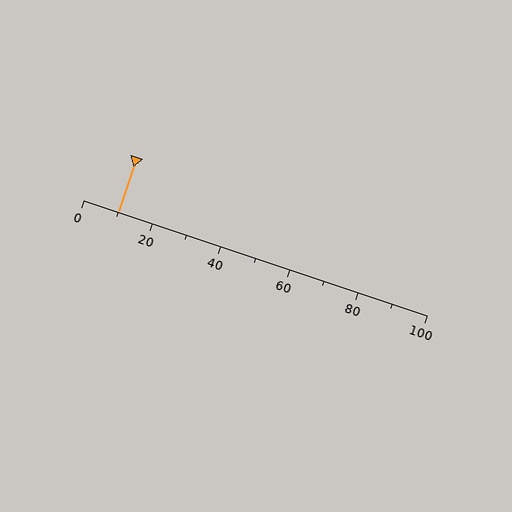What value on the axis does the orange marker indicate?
The marker indicates approximately 10.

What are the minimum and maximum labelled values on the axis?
The axis runs from 0 to 100.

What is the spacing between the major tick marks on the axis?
The major ticks are spaced 20 apart.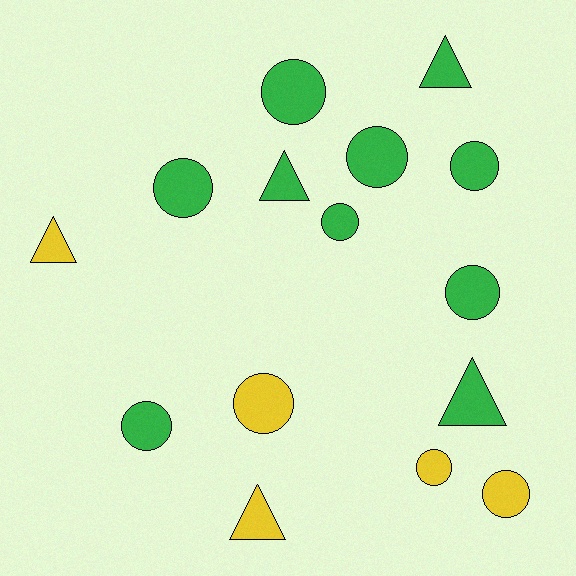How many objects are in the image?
There are 15 objects.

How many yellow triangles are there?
There are 2 yellow triangles.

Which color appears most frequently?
Green, with 10 objects.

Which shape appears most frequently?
Circle, with 10 objects.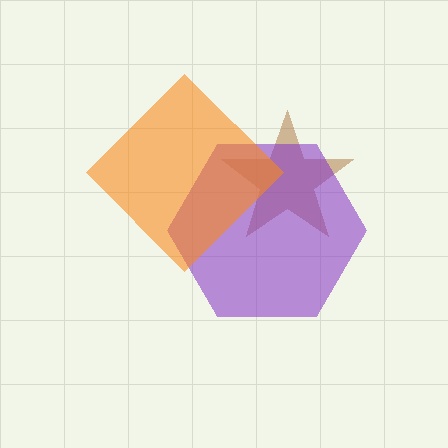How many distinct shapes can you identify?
There are 3 distinct shapes: a brown star, a purple hexagon, an orange diamond.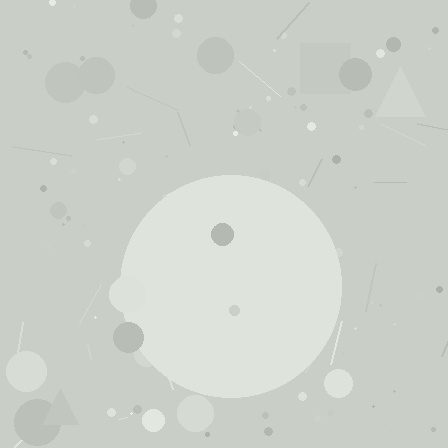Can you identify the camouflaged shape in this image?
The camouflaged shape is a circle.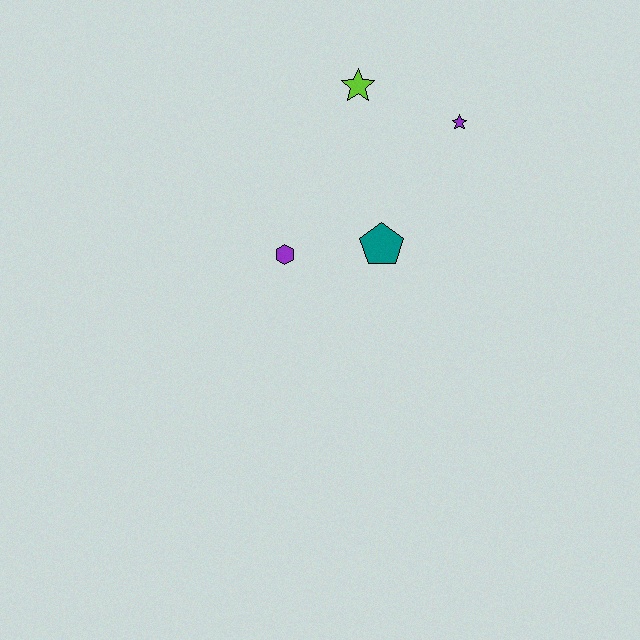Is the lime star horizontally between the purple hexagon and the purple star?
Yes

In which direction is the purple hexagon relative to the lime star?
The purple hexagon is below the lime star.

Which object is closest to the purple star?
The lime star is closest to the purple star.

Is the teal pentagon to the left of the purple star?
Yes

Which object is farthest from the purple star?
The purple hexagon is farthest from the purple star.